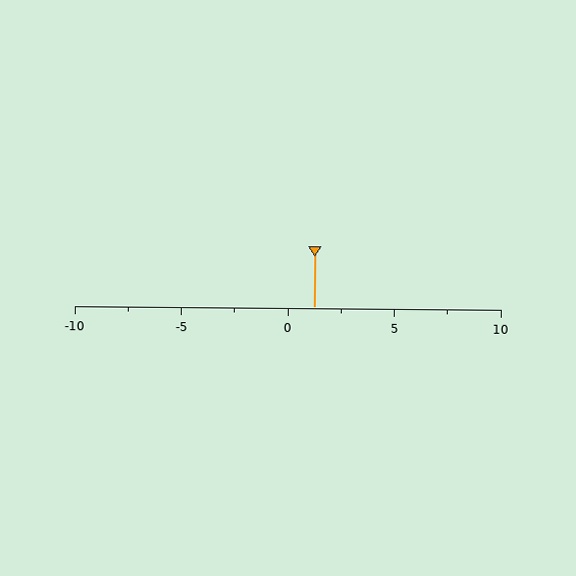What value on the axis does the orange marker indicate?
The marker indicates approximately 1.2.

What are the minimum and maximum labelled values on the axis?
The axis runs from -10 to 10.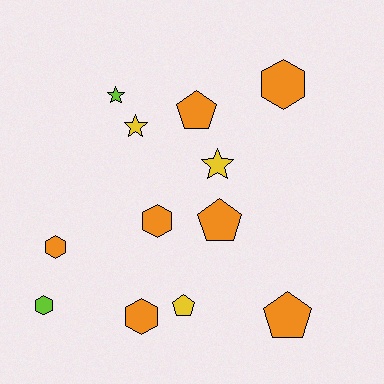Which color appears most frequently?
Orange, with 7 objects.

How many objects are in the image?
There are 12 objects.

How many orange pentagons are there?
There are 3 orange pentagons.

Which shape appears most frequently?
Hexagon, with 5 objects.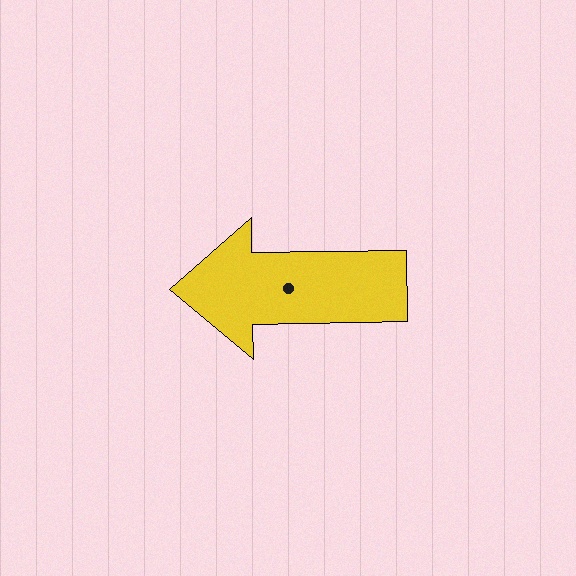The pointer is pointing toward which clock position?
Roughly 9 o'clock.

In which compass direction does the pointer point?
West.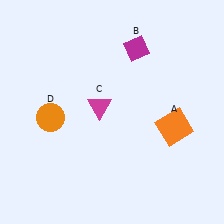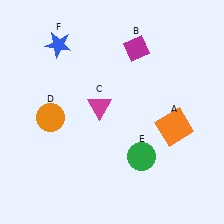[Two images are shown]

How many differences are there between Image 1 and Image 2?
There are 2 differences between the two images.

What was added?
A green circle (E), a blue star (F) were added in Image 2.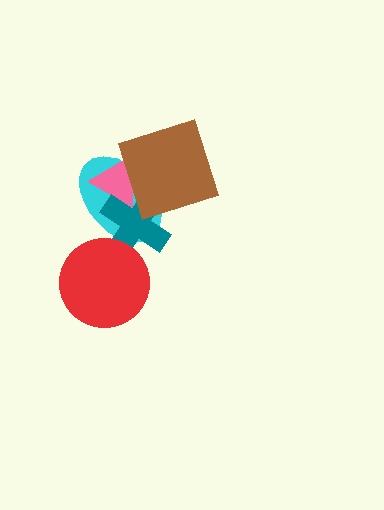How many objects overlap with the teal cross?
4 objects overlap with the teal cross.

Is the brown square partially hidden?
No, no other shape covers it.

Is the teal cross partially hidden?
Yes, it is partially covered by another shape.